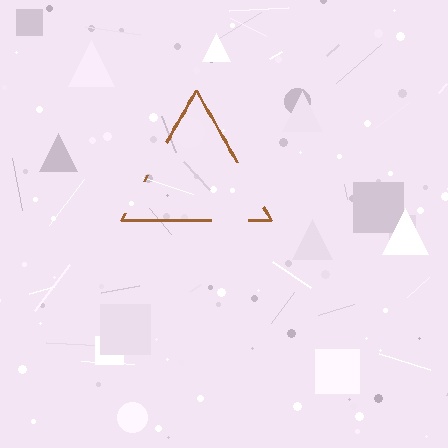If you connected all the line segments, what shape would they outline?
They would outline a triangle.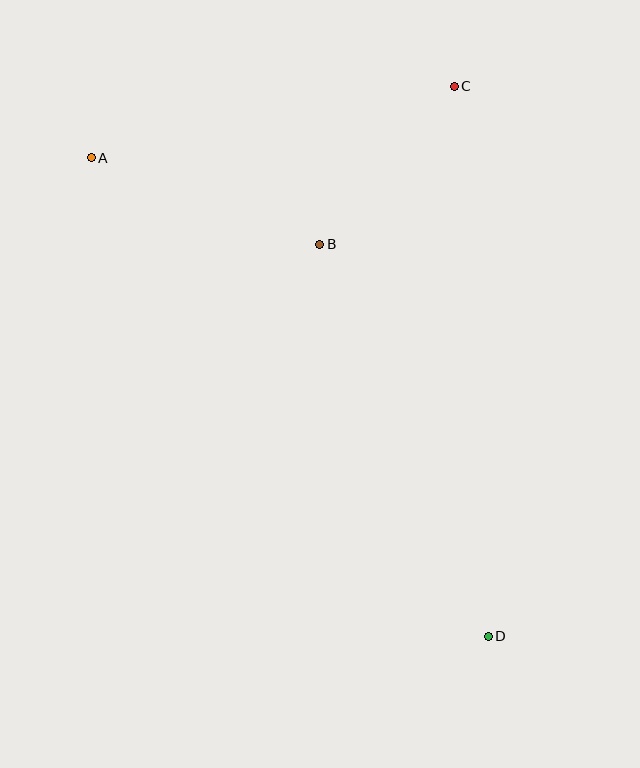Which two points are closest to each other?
Points B and C are closest to each other.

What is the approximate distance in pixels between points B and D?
The distance between B and D is approximately 427 pixels.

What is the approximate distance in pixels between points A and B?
The distance between A and B is approximately 244 pixels.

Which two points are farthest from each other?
Points A and D are farthest from each other.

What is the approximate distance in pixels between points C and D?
The distance between C and D is approximately 551 pixels.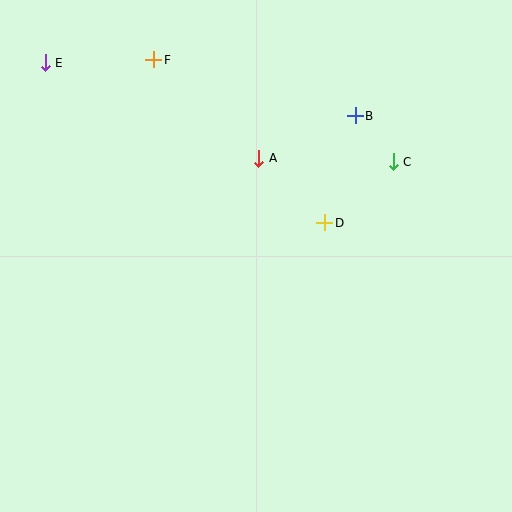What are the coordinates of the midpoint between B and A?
The midpoint between B and A is at (307, 137).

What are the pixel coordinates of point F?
Point F is at (154, 60).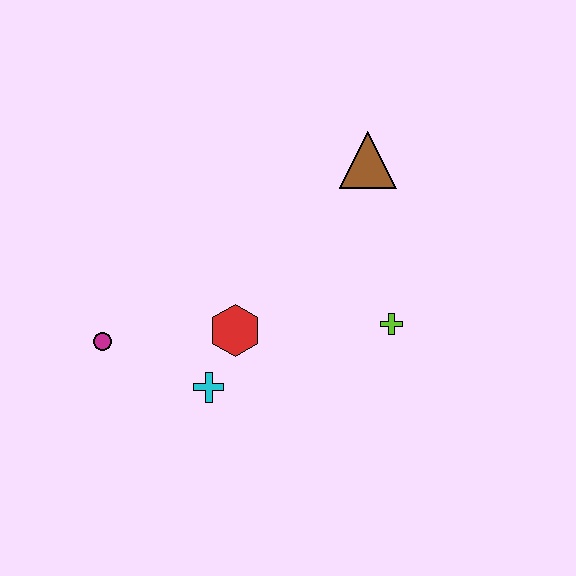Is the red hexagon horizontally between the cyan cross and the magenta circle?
No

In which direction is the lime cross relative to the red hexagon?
The lime cross is to the right of the red hexagon.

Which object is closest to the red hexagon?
The cyan cross is closest to the red hexagon.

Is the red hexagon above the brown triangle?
No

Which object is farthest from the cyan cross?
The brown triangle is farthest from the cyan cross.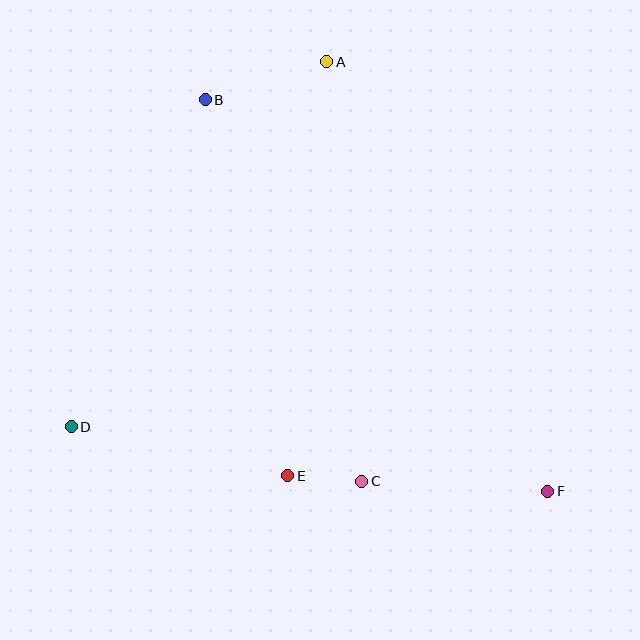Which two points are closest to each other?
Points C and E are closest to each other.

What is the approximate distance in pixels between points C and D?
The distance between C and D is approximately 296 pixels.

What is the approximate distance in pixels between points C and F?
The distance between C and F is approximately 186 pixels.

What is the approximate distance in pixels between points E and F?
The distance between E and F is approximately 261 pixels.